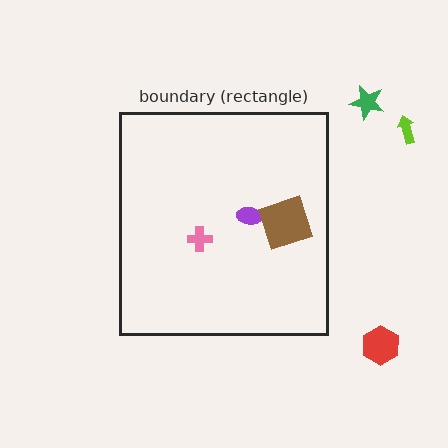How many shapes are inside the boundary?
3 inside, 3 outside.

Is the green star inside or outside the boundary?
Outside.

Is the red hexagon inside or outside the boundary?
Outside.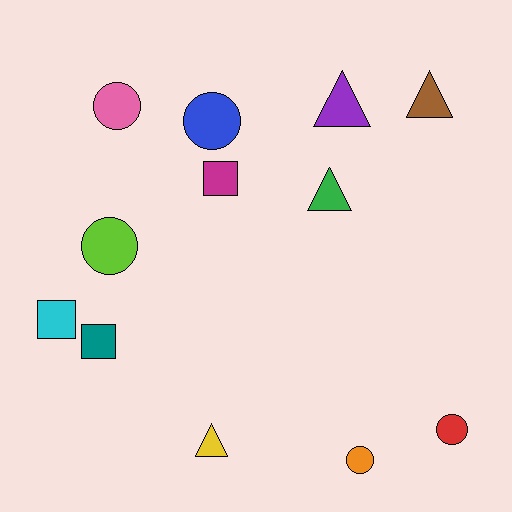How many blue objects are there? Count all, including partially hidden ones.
There is 1 blue object.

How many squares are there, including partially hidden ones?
There are 3 squares.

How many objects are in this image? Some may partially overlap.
There are 12 objects.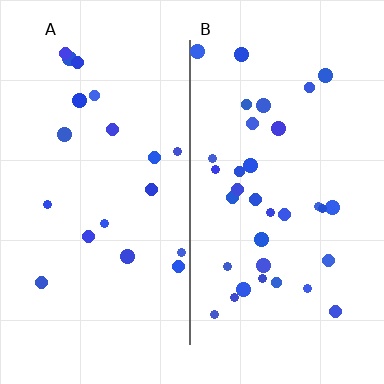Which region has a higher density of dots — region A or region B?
B (the right).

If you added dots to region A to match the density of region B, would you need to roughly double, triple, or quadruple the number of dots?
Approximately double.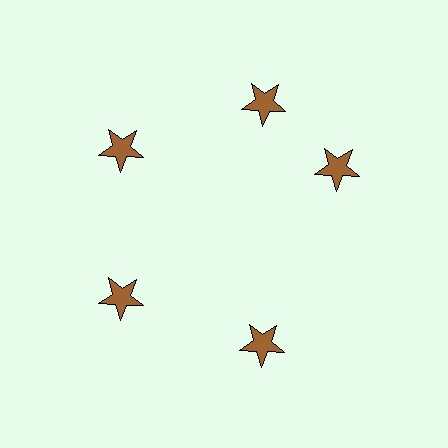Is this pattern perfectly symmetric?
No. The 5 brown stars are arranged in a ring, but one element near the 3 o'clock position is rotated out of alignment along the ring, breaking the 5-fold rotational symmetry.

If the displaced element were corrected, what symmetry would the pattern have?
It would have 5-fold rotational symmetry — the pattern would map onto itself every 72 degrees.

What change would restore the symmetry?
The symmetry would be restored by rotating it back into even spacing with its neighbors so that all 5 stars sit at equal angles and equal distance from the center.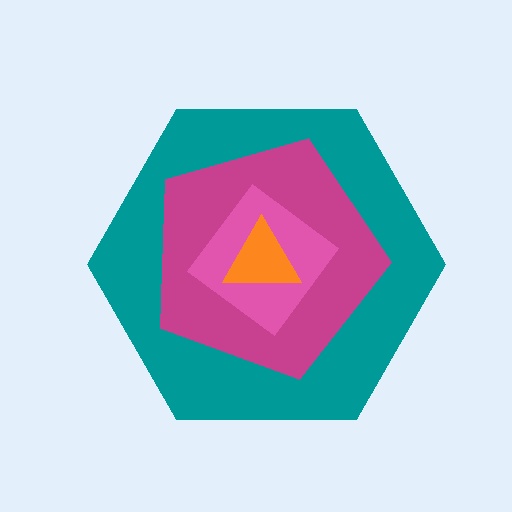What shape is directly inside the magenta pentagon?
The pink diamond.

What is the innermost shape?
The orange triangle.